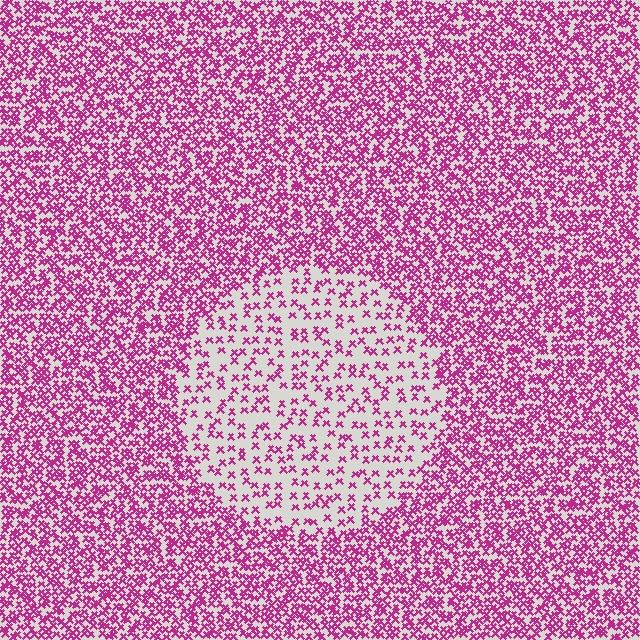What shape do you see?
I see a circle.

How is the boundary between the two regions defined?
The boundary is defined by a change in element density (approximately 2.6x ratio). All elements are the same color, size, and shape.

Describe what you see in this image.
The image contains small magenta elements arranged at two different densities. A circle-shaped region is visible where the elements are less densely packed than the surrounding area.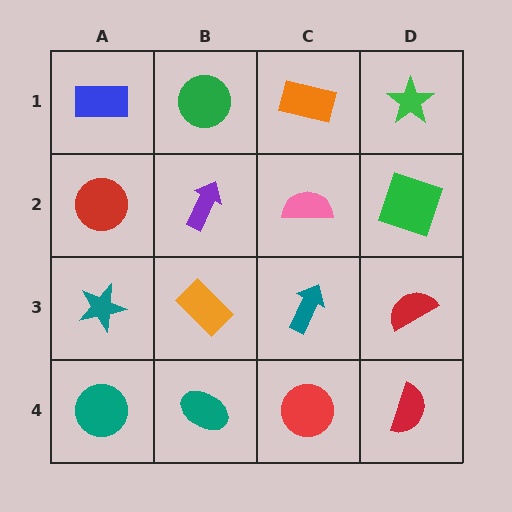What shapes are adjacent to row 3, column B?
A purple arrow (row 2, column B), a teal ellipse (row 4, column B), a teal star (row 3, column A), a teal arrow (row 3, column C).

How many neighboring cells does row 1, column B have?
3.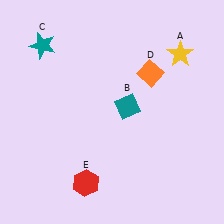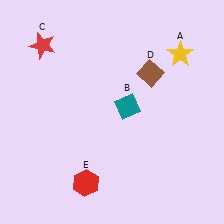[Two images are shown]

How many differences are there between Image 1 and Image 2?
There are 2 differences between the two images.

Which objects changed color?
C changed from teal to red. D changed from orange to brown.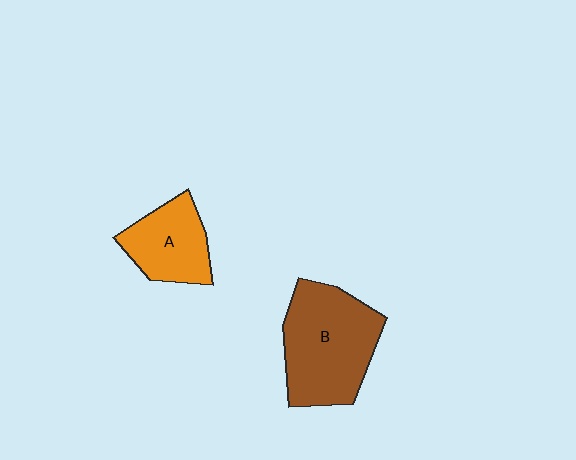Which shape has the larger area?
Shape B (brown).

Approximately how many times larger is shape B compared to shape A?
Approximately 1.7 times.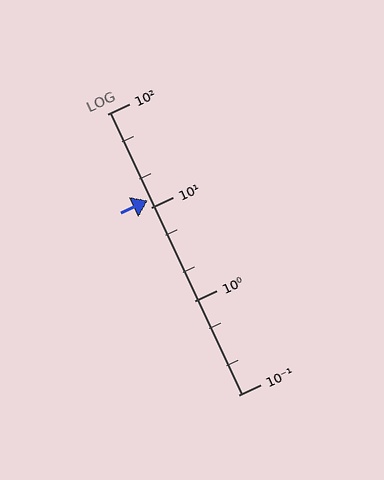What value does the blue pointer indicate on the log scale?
The pointer indicates approximately 12.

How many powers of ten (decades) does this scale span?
The scale spans 3 decades, from 0.1 to 100.